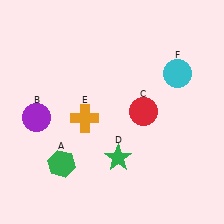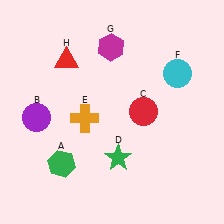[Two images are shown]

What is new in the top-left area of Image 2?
A magenta hexagon (G) was added in the top-left area of Image 2.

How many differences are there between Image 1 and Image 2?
There are 2 differences between the two images.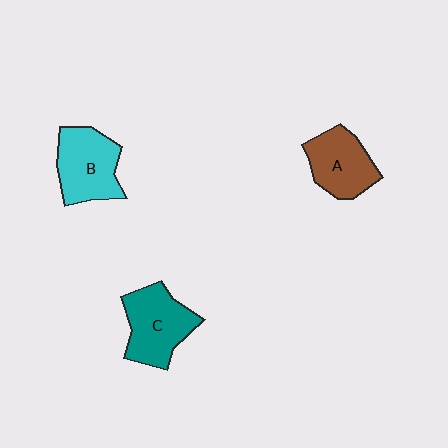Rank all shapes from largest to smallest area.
From largest to smallest: C (teal), B (cyan), A (brown).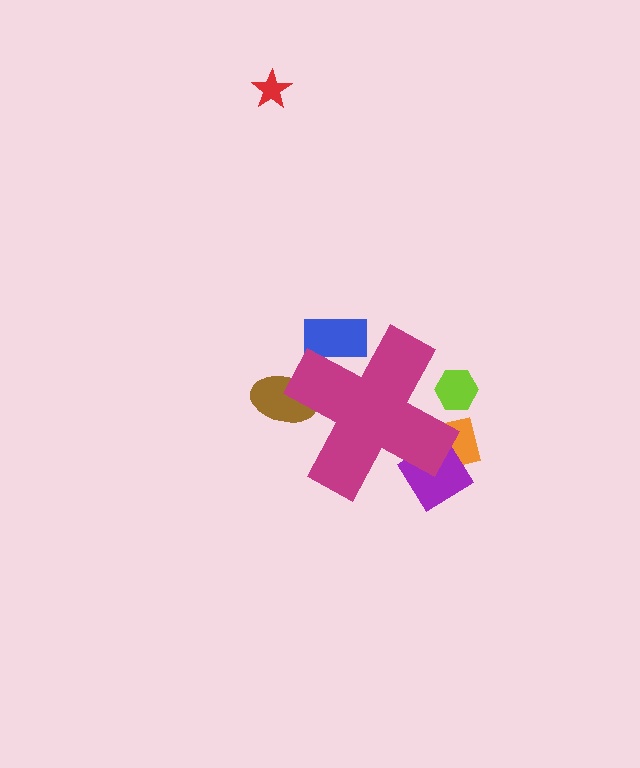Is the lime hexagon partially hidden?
Yes, the lime hexagon is partially hidden behind the magenta cross.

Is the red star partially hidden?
No, the red star is fully visible.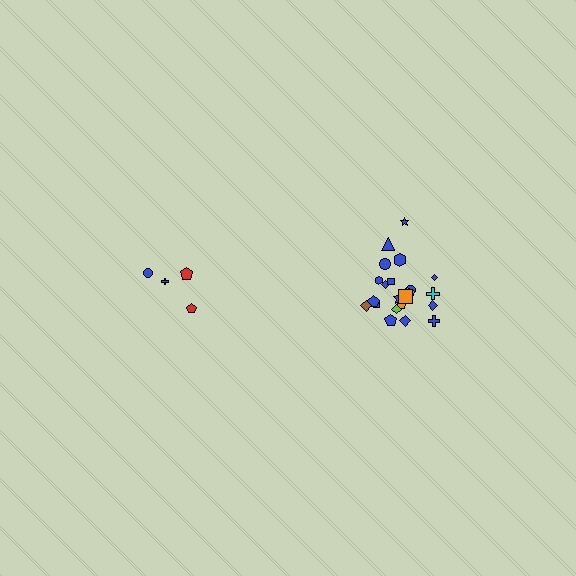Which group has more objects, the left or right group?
The right group.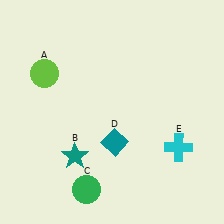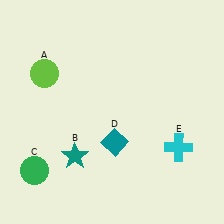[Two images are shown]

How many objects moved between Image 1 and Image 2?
1 object moved between the two images.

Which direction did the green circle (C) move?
The green circle (C) moved left.